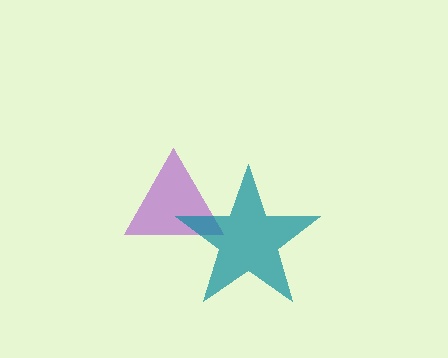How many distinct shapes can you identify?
There are 2 distinct shapes: a purple triangle, a teal star.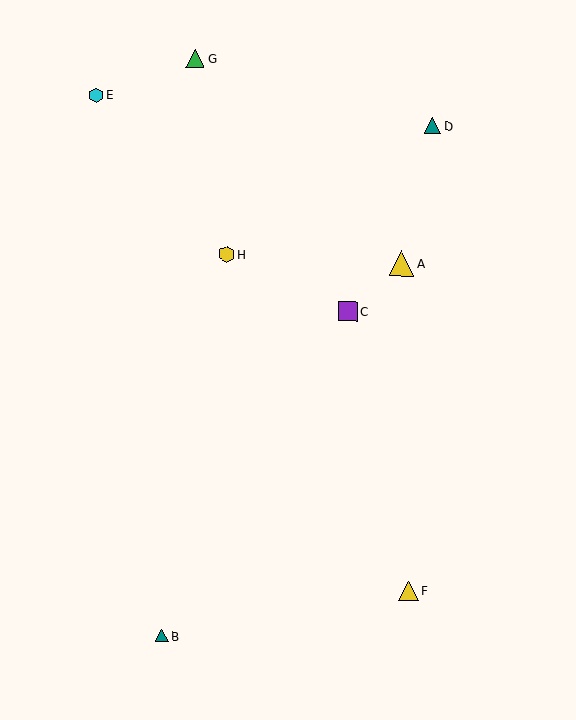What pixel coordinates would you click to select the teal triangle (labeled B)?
Click at (162, 636) to select the teal triangle B.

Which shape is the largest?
The yellow triangle (labeled A) is the largest.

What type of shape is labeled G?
Shape G is a green triangle.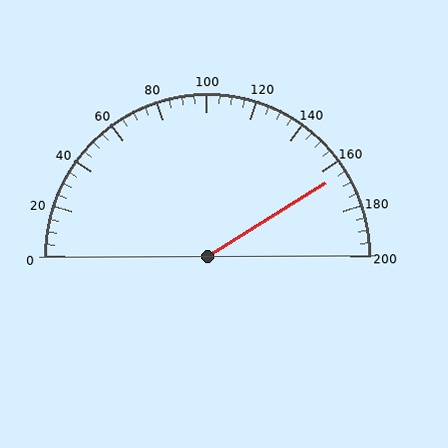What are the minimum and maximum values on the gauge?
The gauge ranges from 0 to 200.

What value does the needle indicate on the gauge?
The needle indicates approximately 165.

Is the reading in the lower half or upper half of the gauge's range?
The reading is in the upper half of the range (0 to 200).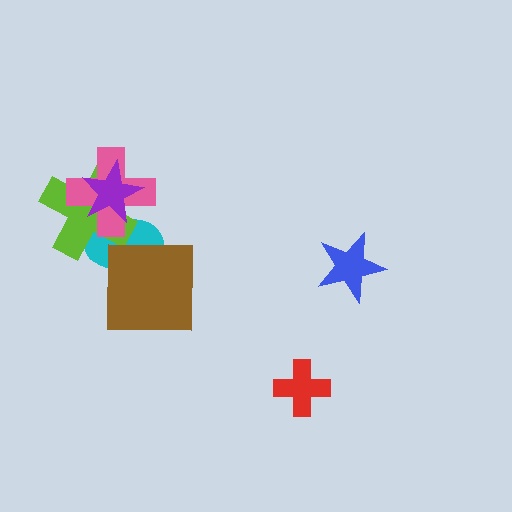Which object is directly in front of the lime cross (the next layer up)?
The pink cross is directly in front of the lime cross.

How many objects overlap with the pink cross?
3 objects overlap with the pink cross.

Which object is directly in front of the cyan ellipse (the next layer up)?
The lime cross is directly in front of the cyan ellipse.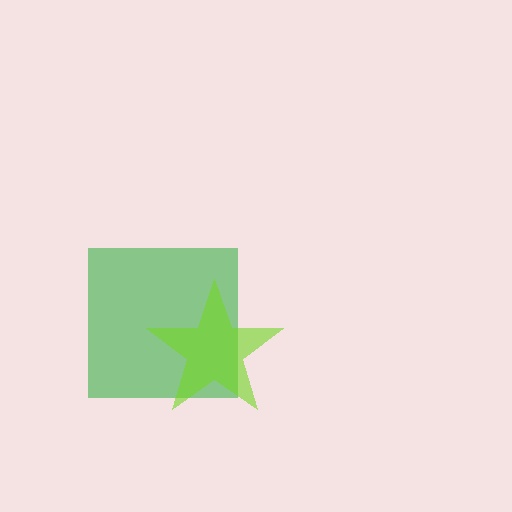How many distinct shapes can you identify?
There are 2 distinct shapes: a green square, a lime star.